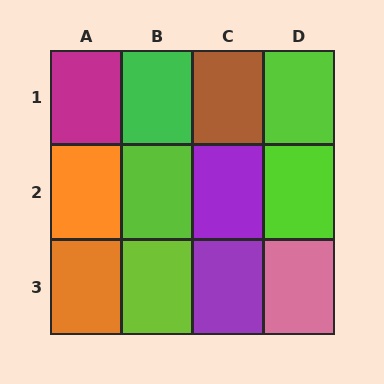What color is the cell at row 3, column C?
Purple.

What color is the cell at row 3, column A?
Orange.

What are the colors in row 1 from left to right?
Magenta, green, brown, lime.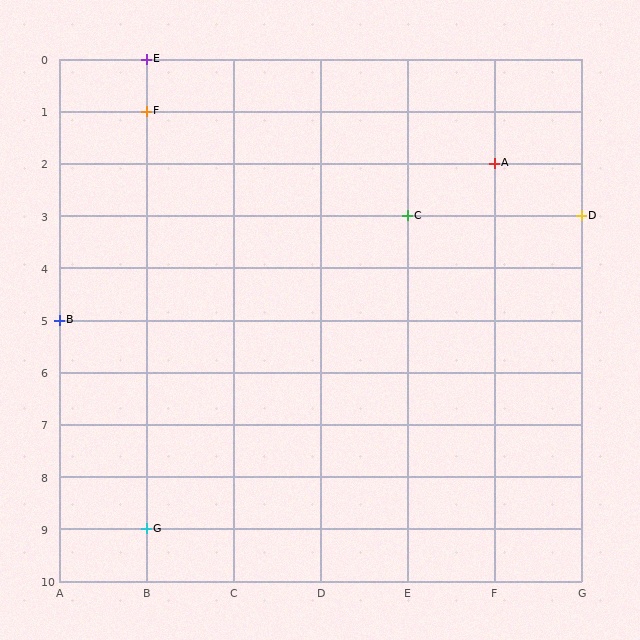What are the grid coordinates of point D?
Point D is at grid coordinates (G, 3).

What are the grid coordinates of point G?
Point G is at grid coordinates (B, 9).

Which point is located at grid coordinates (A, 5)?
Point B is at (A, 5).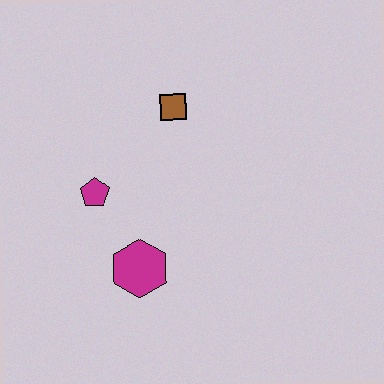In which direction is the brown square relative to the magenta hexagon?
The brown square is above the magenta hexagon.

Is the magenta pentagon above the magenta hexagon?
Yes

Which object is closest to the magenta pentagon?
The magenta hexagon is closest to the magenta pentagon.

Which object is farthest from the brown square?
The magenta hexagon is farthest from the brown square.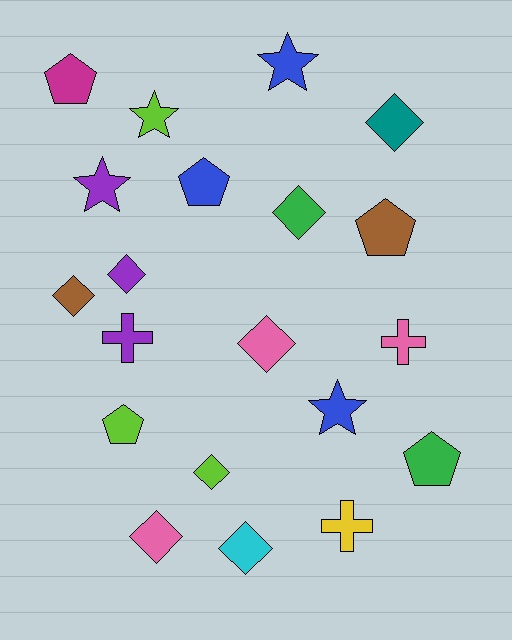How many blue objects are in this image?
There are 3 blue objects.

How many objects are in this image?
There are 20 objects.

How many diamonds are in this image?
There are 8 diamonds.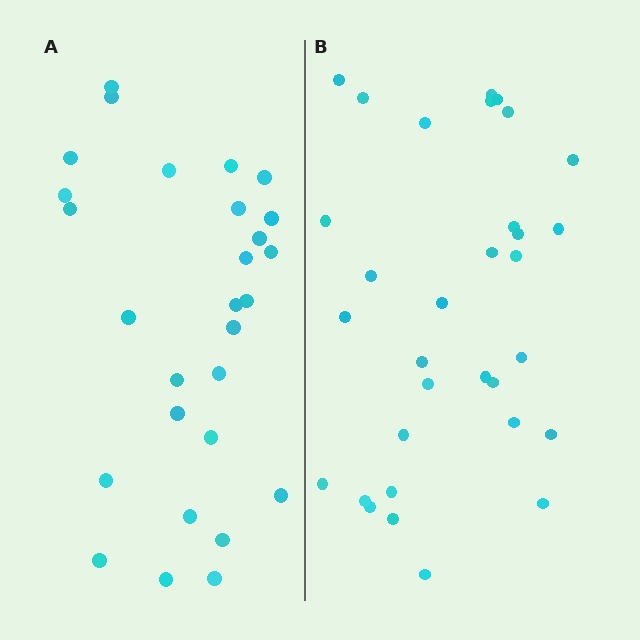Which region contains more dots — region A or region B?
Region B (the right region) has more dots.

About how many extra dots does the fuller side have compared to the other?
Region B has about 4 more dots than region A.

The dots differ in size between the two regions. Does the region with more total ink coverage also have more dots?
No. Region A has more total ink coverage because its dots are larger, but region B actually contains more individual dots. Total area can be misleading — the number of items is what matters here.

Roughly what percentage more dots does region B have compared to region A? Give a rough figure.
About 15% more.